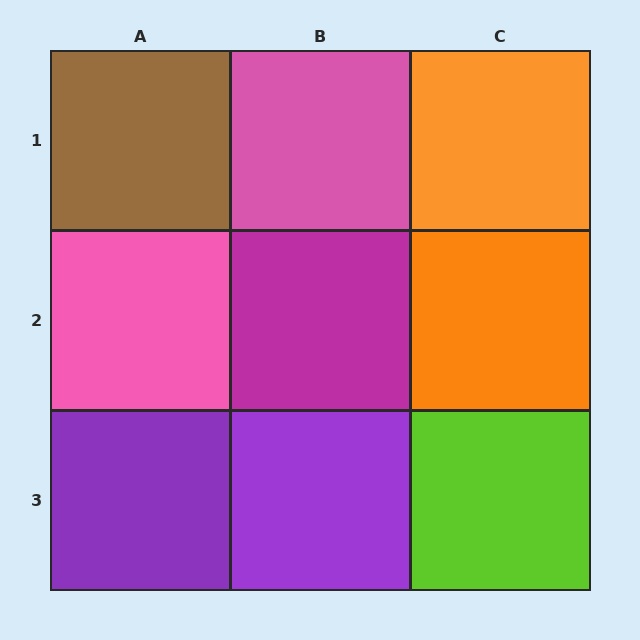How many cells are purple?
2 cells are purple.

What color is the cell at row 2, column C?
Orange.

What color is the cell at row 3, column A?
Purple.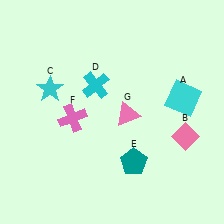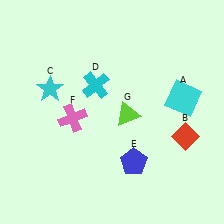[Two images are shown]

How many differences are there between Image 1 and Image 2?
There are 3 differences between the two images.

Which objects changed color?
B changed from pink to red. E changed from teal to blue. G changed from pink to lime.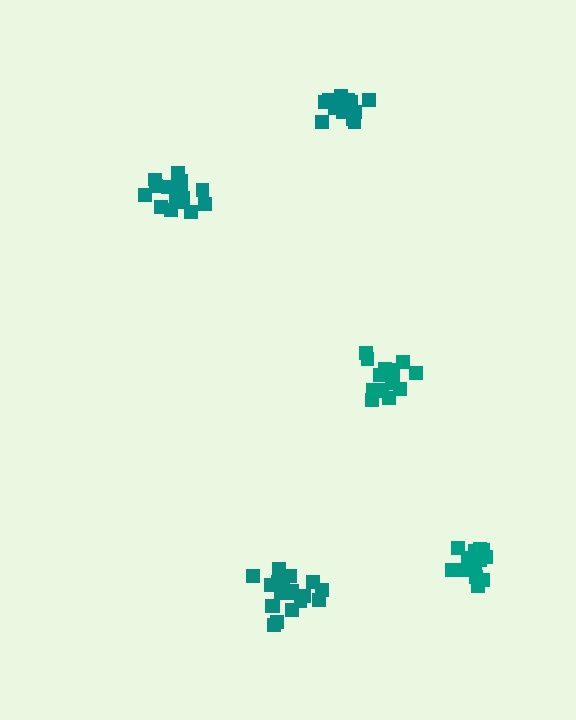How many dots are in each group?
Group 1: 18 dots, Group 2: 15 dots, Group 3: 14 dots, Group 4: 17 dots, Group 5: 19 dots (83 total).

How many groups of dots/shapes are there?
There are 5 groups.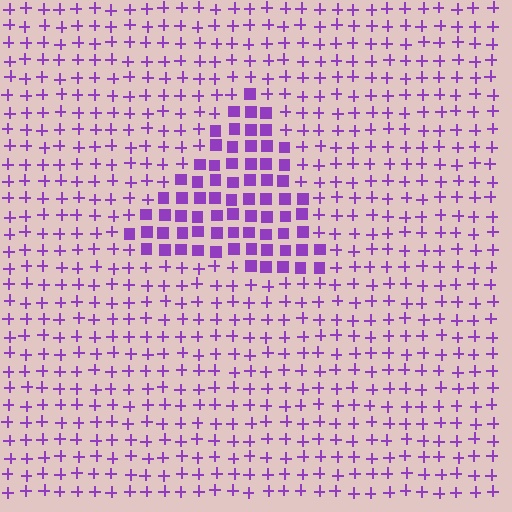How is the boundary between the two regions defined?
The boundary is defined by a change in element shape: squares inside vs. plus signs outside. All elements share the same color and spacing.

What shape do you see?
I see a triangle.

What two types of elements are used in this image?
The image uses squares inside the triangle region and plus signs outside it.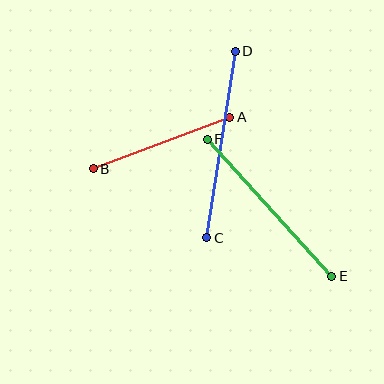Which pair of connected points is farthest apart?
Points C and D are farthest apart.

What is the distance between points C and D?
The distance is approximately 188 pixels.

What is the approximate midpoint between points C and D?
The midpoint is at approximately (221, 144) pixels.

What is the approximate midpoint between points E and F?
The midpoint is at approximately (270, 208) pixels.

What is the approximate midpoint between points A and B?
The midpoint is at approximately (162, 143) pixels.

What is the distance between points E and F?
The distance is approximately 185 pixels.